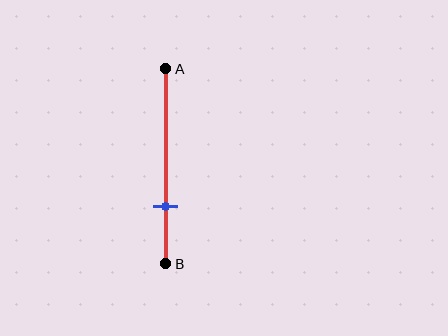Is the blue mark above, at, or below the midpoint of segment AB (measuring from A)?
The blue mark is below the midpoint of segment AB.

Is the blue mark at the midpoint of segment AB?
No, the mark is at about 70% from A, not at the 50% midpoint.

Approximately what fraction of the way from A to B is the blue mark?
The blue mark is approximately 70% of the way from A to B.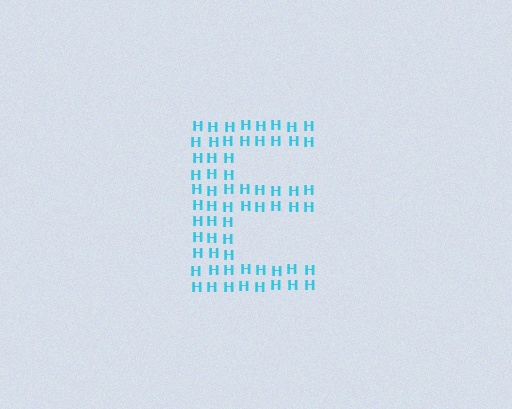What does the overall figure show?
The overall figure shows the letter E.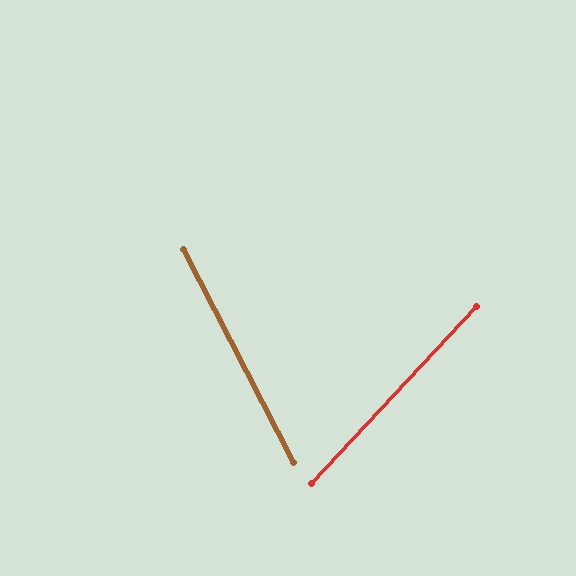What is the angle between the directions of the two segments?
Approximately 70 degrees.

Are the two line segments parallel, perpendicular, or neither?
Neither parallel nor perpendicular — they differ by about 70°.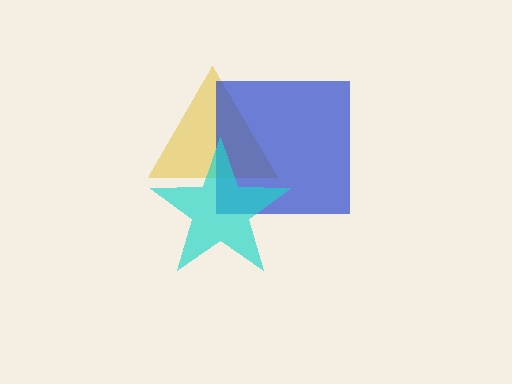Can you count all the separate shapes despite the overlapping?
Yes, there are 3 separate shapes.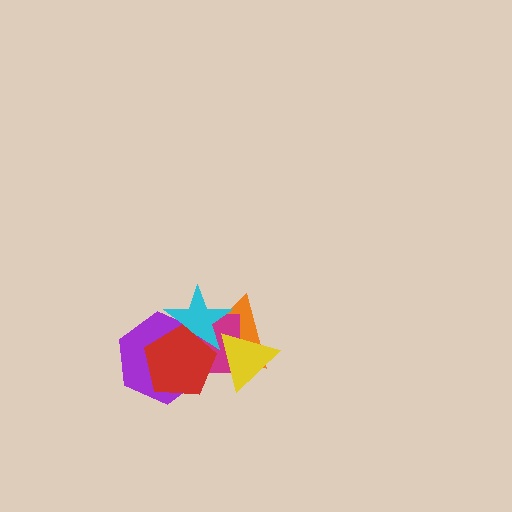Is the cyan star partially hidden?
Yes, it is partially covered by another shape.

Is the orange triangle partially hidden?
Yes, it is partially covered by another shape.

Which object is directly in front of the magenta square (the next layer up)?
The yellow triangle is directly in front of the magenta square.